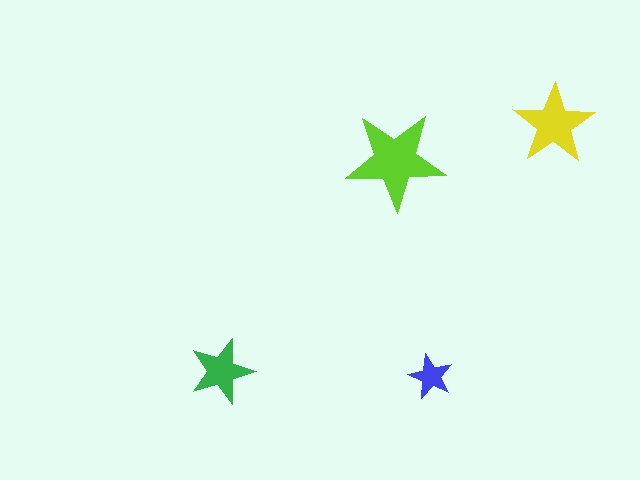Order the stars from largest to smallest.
the lime one, the yellow one, the green one, the blue one.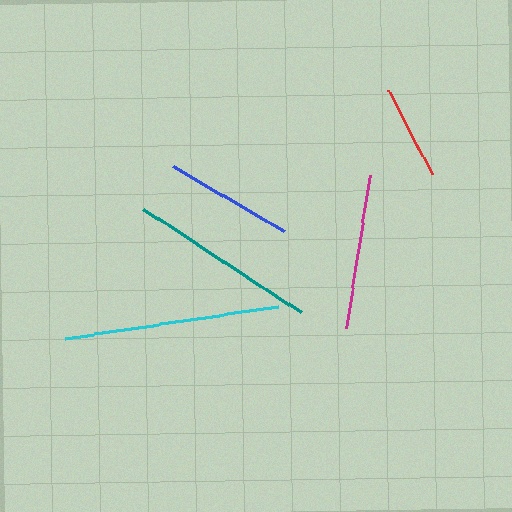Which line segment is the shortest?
The red line is the shortest at approximately 95 pixels.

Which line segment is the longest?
The cyan line is the longest at approximately 216 pixels.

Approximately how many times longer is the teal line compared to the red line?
The teal line is approximately 2.0 times the length of the red line.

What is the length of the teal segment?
The teal segment is approximately 188 pixels long.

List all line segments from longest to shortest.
From longest to shortest: cyan, teal, magenta, blue, red.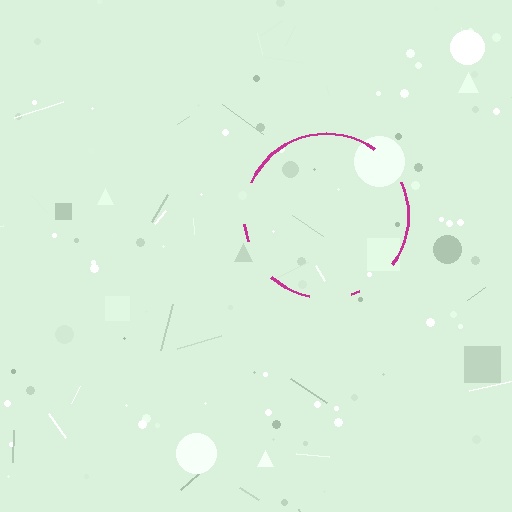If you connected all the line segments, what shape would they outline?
They would outline a circle.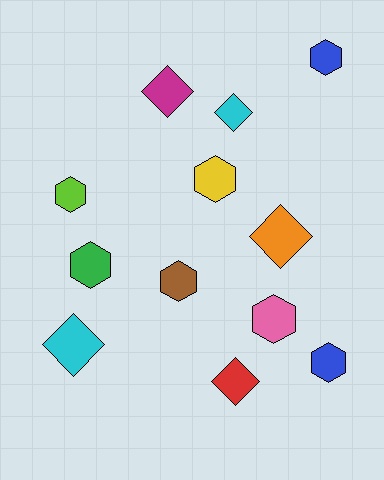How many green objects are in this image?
There is 1 green object.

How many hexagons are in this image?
There are 7 hexagons.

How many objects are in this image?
There are 12 objects.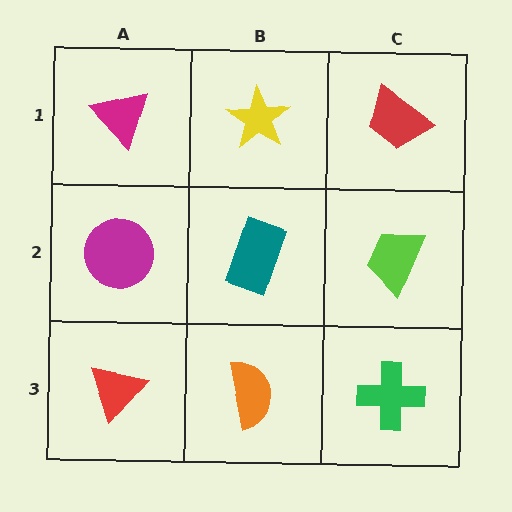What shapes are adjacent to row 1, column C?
A lime trapezoid (row 2, column C), a yellow star (row 1, column B).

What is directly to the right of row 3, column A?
An orange semicircle.